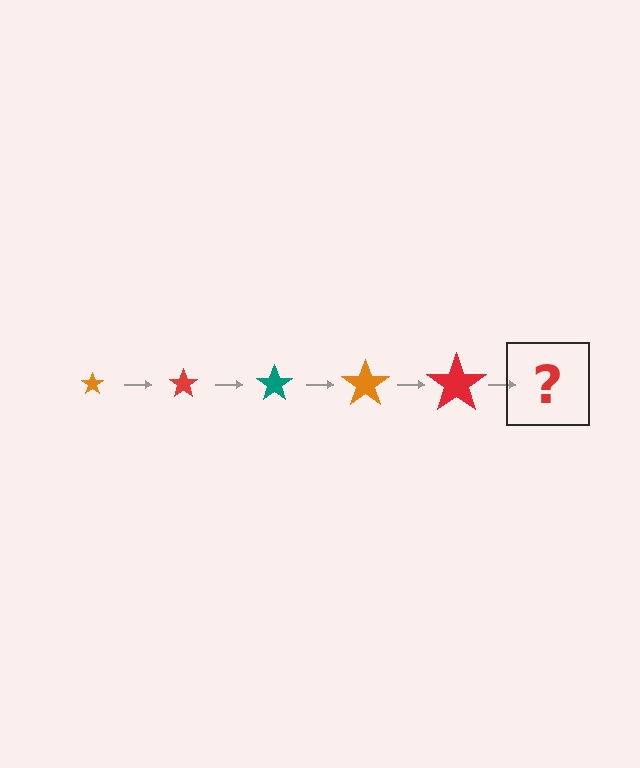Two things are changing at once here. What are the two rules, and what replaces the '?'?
The two rules are that the star grows larger each step and the color cycles through orange, red, and teal. The '?' should be a teal star, larger than the previous one.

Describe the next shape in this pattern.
It should be a teal star, larger than the previous one.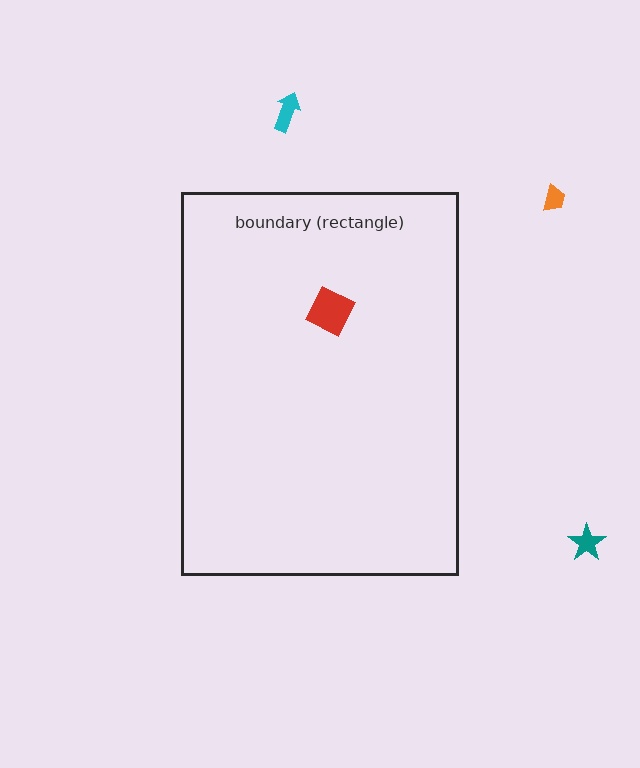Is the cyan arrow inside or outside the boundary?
Outside.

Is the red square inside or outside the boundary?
Inside.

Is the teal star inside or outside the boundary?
Outside.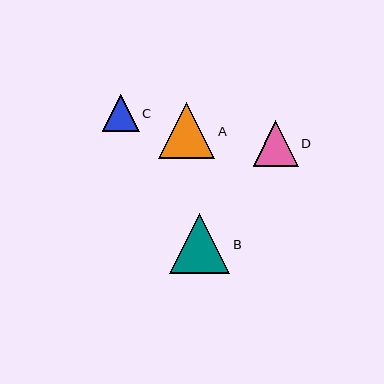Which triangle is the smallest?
Triangle C is the smallest with a size of approximately 37 pixels.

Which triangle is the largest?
Triangle B is the largest with a size of approximately 61 pixels.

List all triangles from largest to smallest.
From largest to smallest: B, A, D, C.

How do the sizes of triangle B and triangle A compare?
Triangle B and triangle A are approximately the same size.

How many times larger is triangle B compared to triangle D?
Triangle B is approximately 1.3 times the size of triangle D.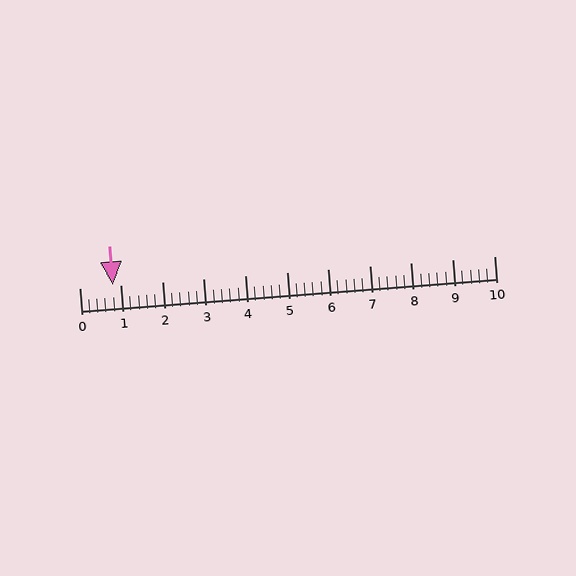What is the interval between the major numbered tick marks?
The major tick marks are spaced 1 units apart.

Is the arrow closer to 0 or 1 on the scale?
The arrow is closer to 1.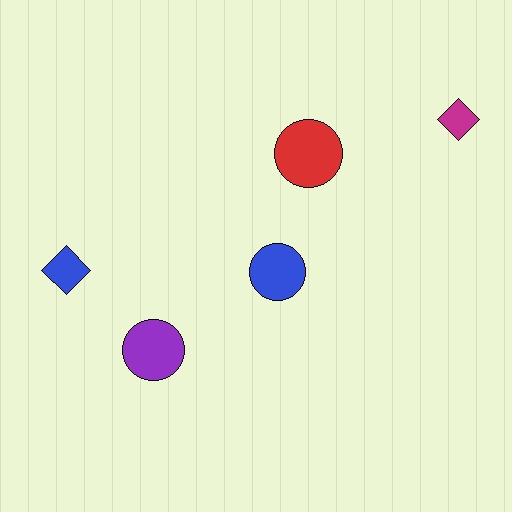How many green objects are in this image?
There are no green objects.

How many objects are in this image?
There are 5 objects.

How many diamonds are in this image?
There are 2 diamonds.